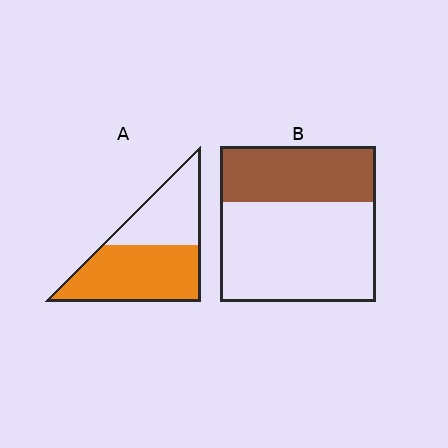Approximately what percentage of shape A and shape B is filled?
A is approximately 60% and B is approximately 35%.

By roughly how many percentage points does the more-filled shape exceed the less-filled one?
By roughly 25 percentage points (A over B).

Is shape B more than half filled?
No.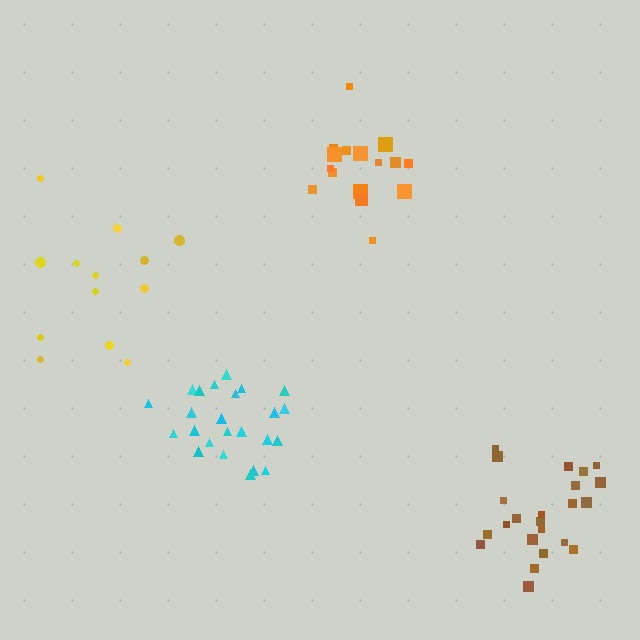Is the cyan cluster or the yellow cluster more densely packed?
Cyan.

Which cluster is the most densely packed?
Orange.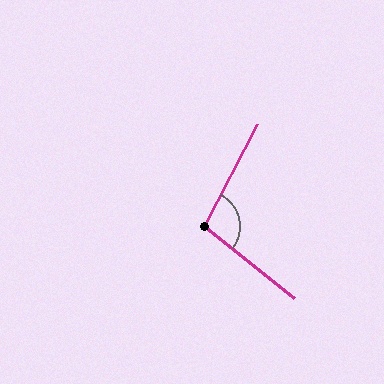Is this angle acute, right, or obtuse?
It is obtuse.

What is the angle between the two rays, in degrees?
Approximately 101 degrees.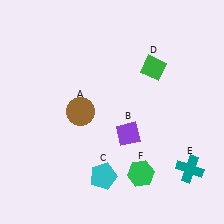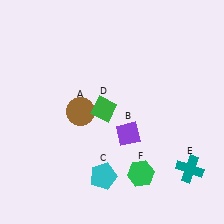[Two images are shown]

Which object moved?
The green diamond (D) moved left.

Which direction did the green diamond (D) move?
The green diamond (D) moved left.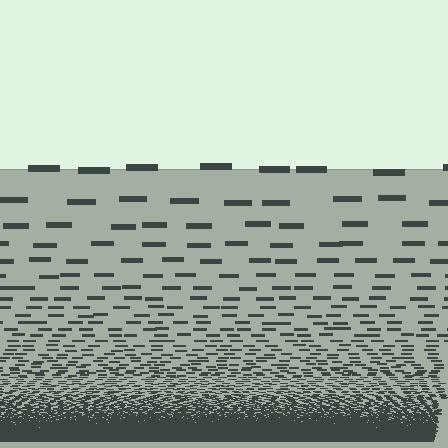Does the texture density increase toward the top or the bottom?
Density increases toward the bottom.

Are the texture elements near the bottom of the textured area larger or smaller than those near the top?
Smaller. The gradient is inverted — elements near the bottom are smaller and denser.